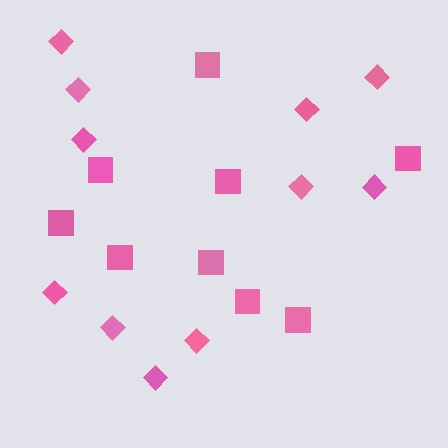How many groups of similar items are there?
There are 2 groups: one group of squares (9) and one group of diamonds (11).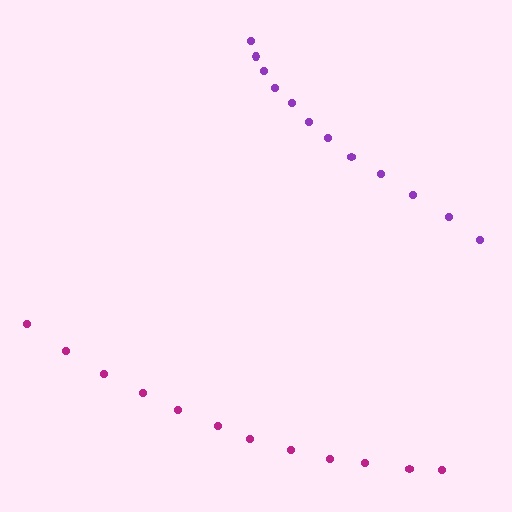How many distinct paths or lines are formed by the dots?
There are 2 distinct paths.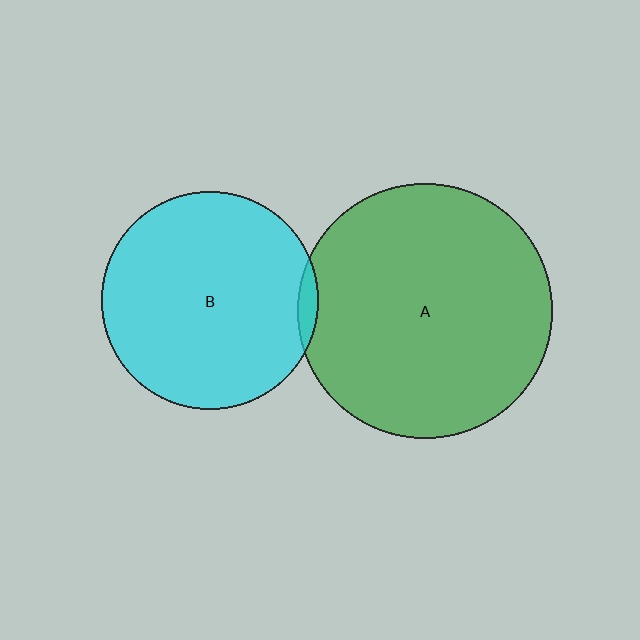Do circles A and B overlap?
Yes.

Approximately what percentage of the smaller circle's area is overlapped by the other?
Approximately 5%.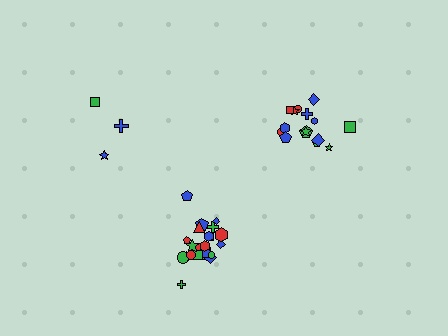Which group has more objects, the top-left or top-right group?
The top-right group.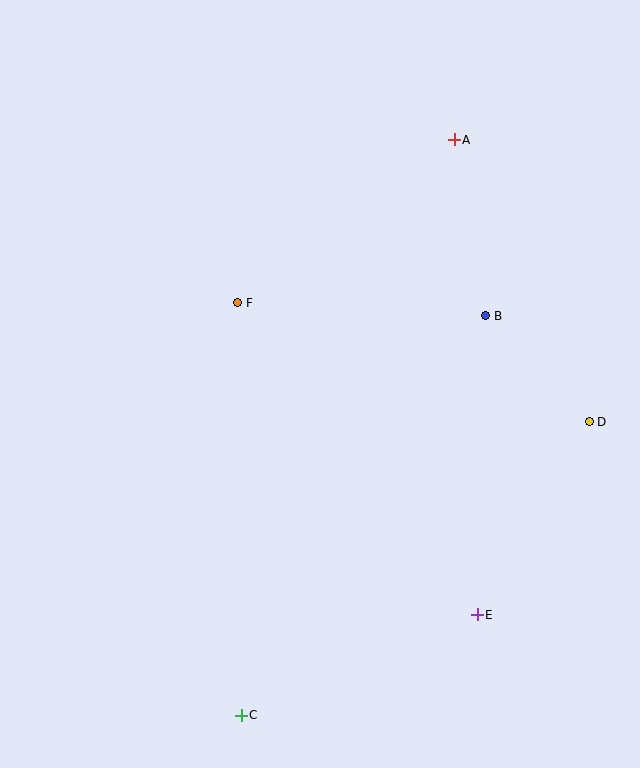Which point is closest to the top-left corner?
Point F is closest to the top-left corner.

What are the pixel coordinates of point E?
Point E is at (477, 615).